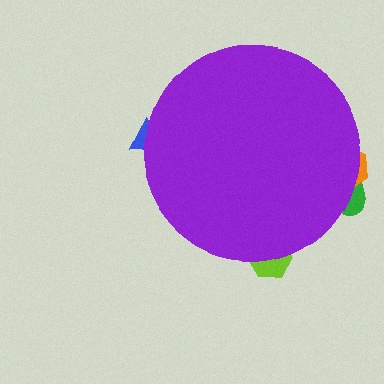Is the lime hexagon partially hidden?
Yes, the lime hexagon is partially hidden behind the purple circle.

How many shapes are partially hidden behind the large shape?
4 shapes are partially hidden.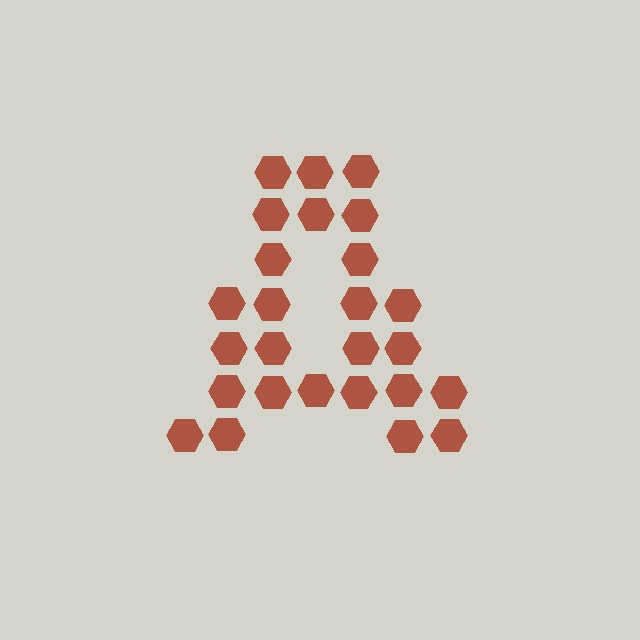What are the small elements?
The small elements are hexagons.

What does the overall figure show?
The overall figure shows the letter A.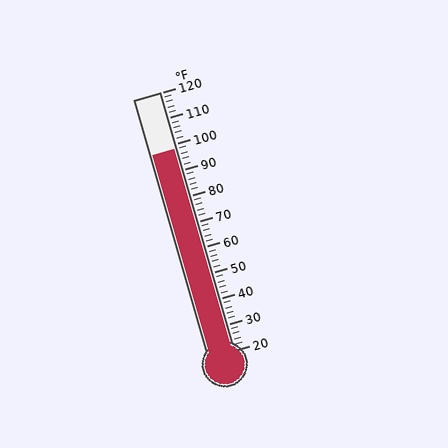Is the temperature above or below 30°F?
The temperature is above 30°F.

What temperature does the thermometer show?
The thermometer shows approximately 98°F.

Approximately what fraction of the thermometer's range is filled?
The thermometer is filled to approximately 80% of its range.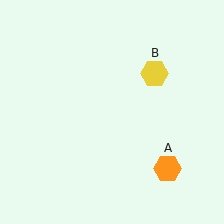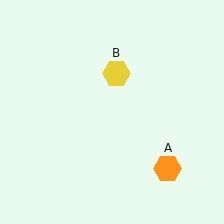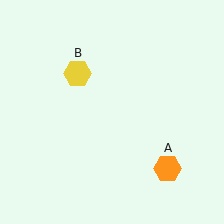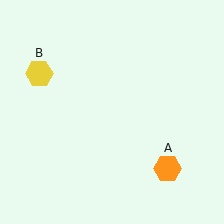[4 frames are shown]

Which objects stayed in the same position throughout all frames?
Orange hexagon (object A) remained stationary.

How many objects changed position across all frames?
1 object changed position: yellow hexagon (object B).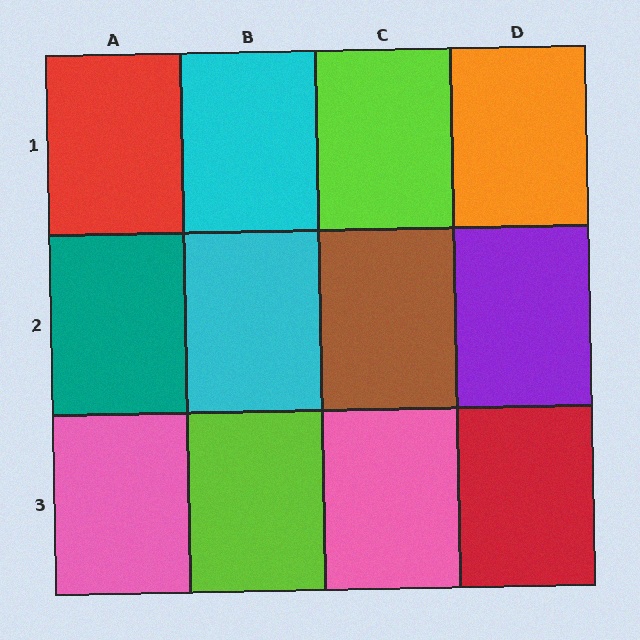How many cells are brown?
1 cell is brown.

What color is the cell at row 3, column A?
Pink.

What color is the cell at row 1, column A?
Red.